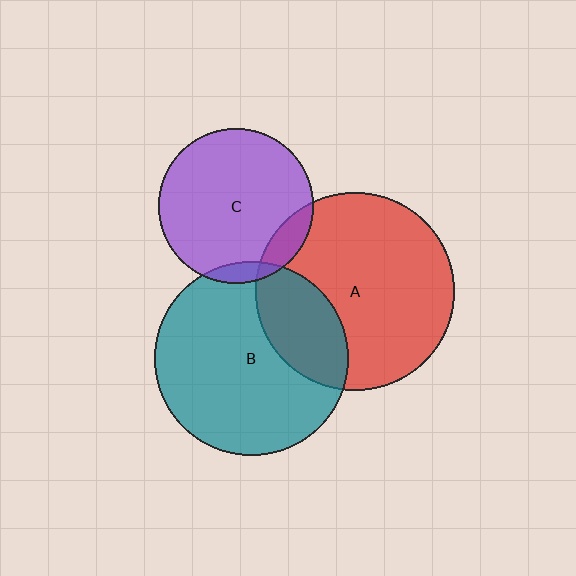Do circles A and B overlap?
Yes.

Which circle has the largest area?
Circle A (red).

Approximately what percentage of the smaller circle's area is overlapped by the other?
Approximately 25%.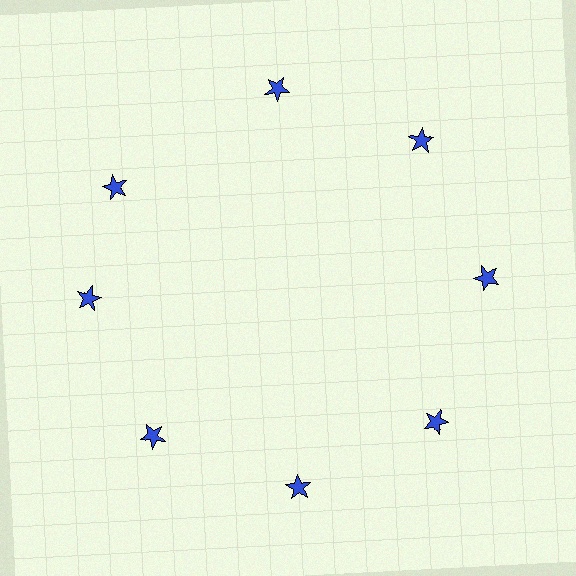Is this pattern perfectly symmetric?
No. The 8 blue stars are arranged in a ring, but one element near the 10 o'clock position is rotated out of alignment along the ring, breaking the 8-fold rotational symmetry.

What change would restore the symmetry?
The symmetry would be restored by rotating it back into even spacing with its neighbors so that all 8 stars sit at equal angles and equal distance from the center.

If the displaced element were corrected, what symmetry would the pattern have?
It would have 8-fold rotational symmetry — the pattern would map onto itself every 45 degrees.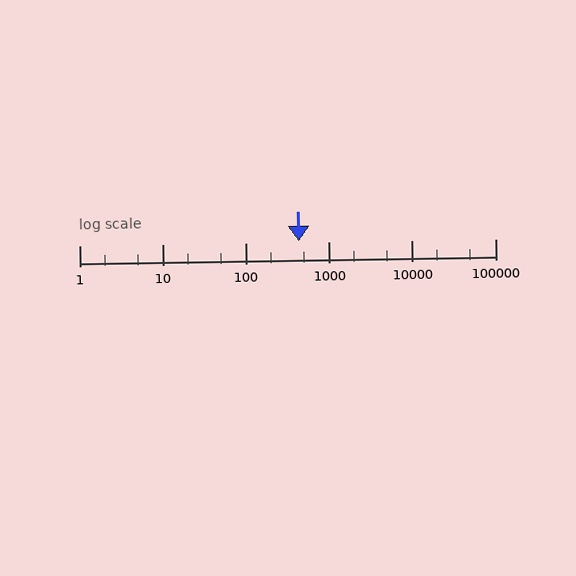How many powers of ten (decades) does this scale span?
The scale spans 5 decades, from 1 to 100000.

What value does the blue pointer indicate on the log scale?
The pointer indicates approximately 430.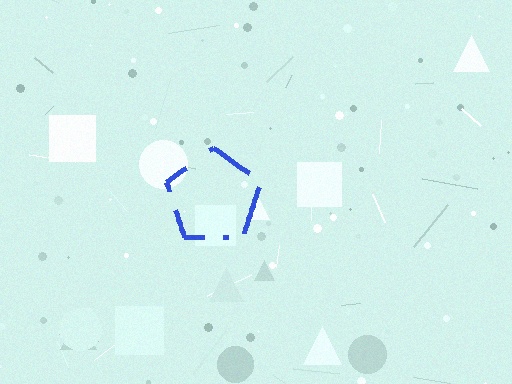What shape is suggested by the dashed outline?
The dashed outline suggests a pentagon.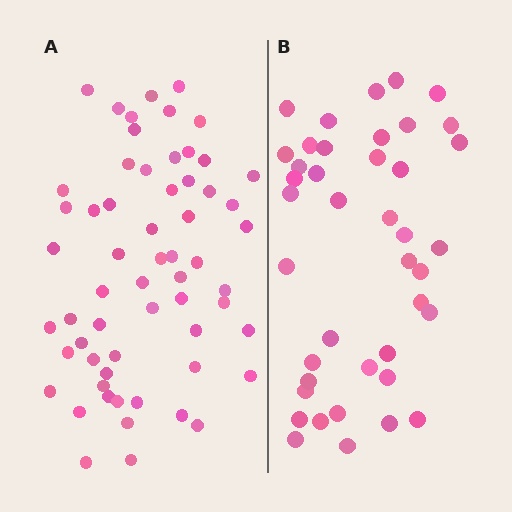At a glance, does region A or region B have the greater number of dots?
Region A (the left region) has more dots.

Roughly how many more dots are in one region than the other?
Region A has approximately 20 more dots than region B.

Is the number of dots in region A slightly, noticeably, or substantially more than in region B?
Region A has substantially more. The ratio is roughly 1.5 to 1.